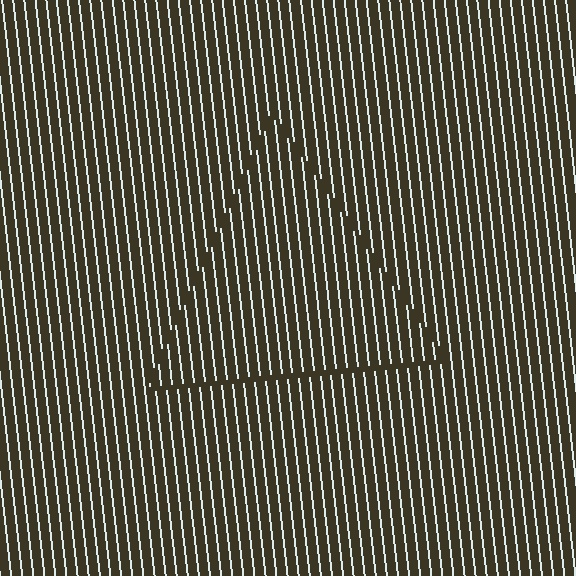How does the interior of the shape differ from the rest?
The interior of the shape contains the same grating, shifted by half a period — the contour is defined by the phase discontinuity where line-ends from the inner and outer gratings abut.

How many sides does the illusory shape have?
3 sides — the line-ends trace a triangle.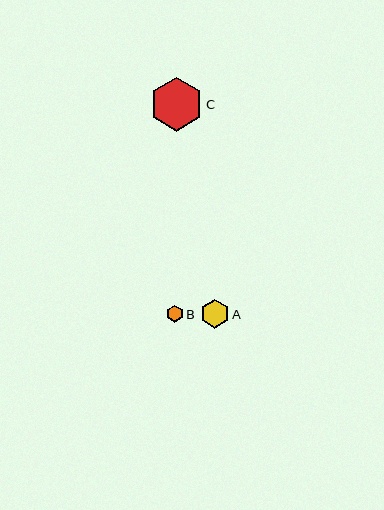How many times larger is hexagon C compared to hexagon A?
Hexagon C is approximately 1.9 times the size of hexagon A.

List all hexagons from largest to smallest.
From largest to smallest: C, A, B.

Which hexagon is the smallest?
Hexagon B is the smallest with a size of approximately 17 pixels.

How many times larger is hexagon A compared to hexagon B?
Hexagon A is approximately 1.7 times the size of hexagon B.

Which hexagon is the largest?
Hexagon C is the largest with a size of approximately 54 pixels.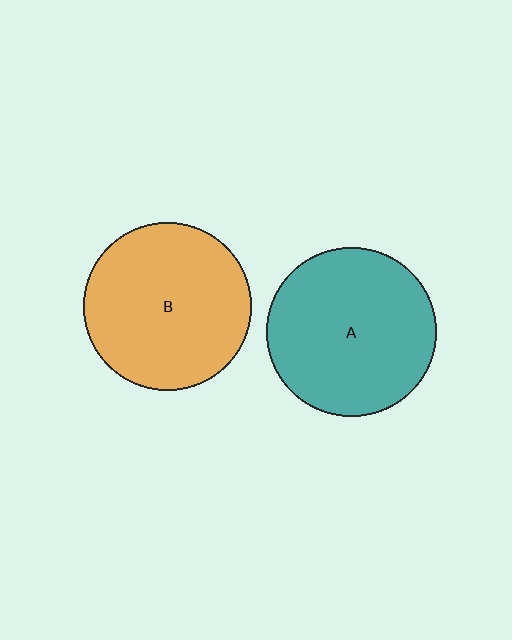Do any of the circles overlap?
No, none of the circles overlap.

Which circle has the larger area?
Circle A (teal).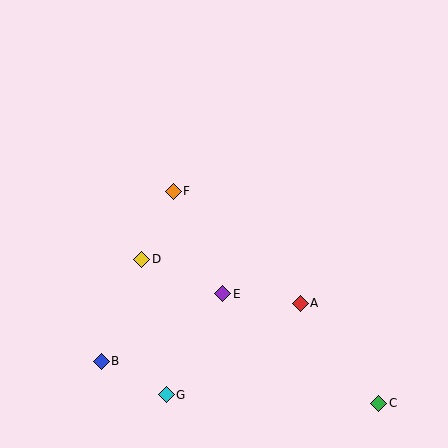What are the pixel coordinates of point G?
Point G is at (166, 395).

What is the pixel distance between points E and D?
The distance between E and D is 88 pixels.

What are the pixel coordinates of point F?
Point F is at (173, 191).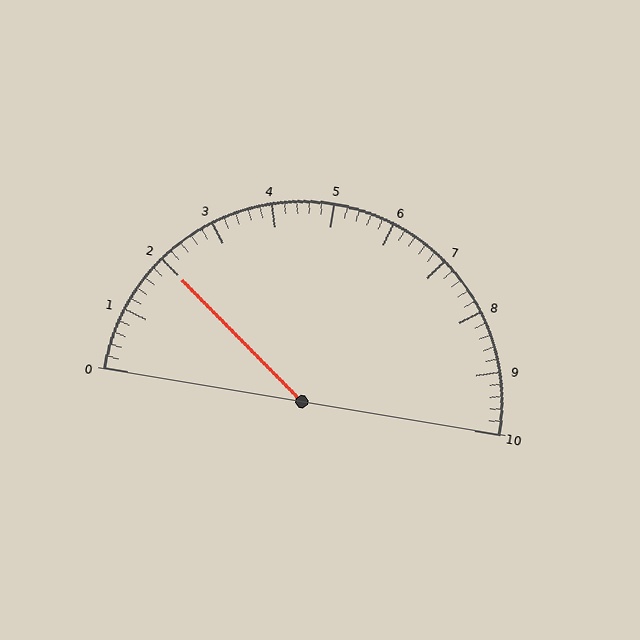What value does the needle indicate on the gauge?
The needle indicates approximately 2.0.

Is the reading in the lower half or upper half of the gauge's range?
The reading is in the lower half of the range (0 to 10).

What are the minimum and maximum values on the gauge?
The gauge ranges from 0 to 10.